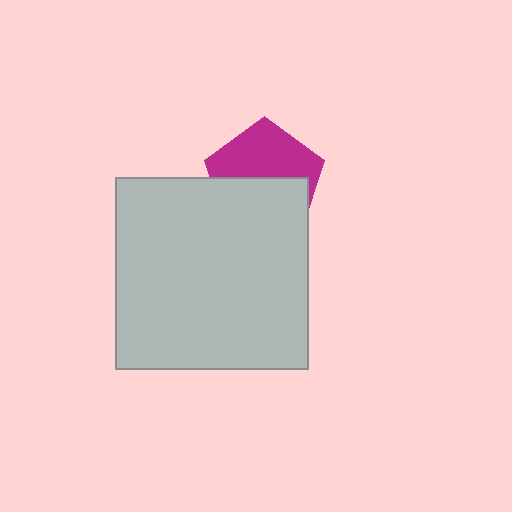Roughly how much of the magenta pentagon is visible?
About half of it is visible (roughly 50%).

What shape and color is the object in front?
The object in front is a light gray square.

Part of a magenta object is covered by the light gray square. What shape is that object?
It is a pentagon.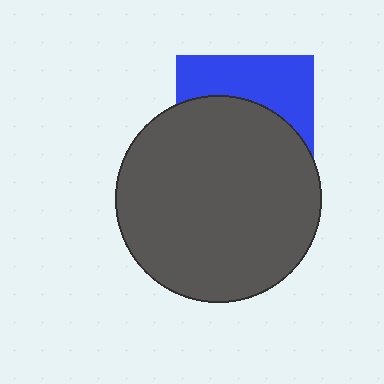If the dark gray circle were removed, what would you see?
You would see the complete blue square.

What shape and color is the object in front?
The object in front is a dark gray circle.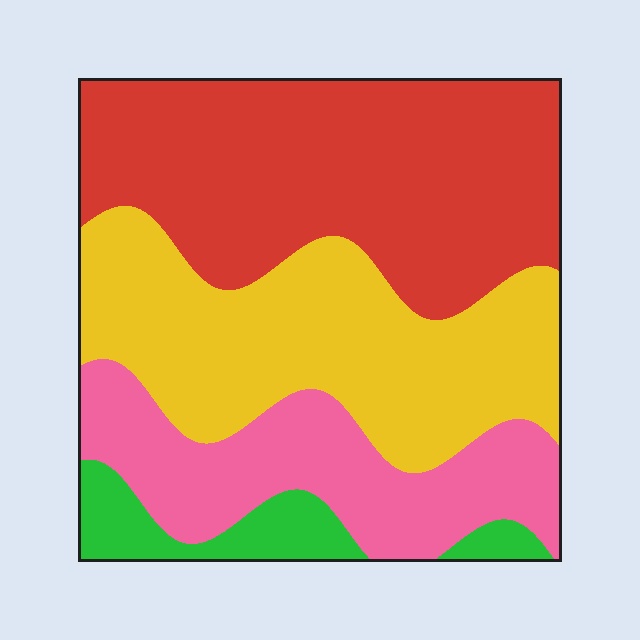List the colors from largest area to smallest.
From largest to smallest: red, yellow, pink, green.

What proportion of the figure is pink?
Pink takes up less than a quarter of the figure.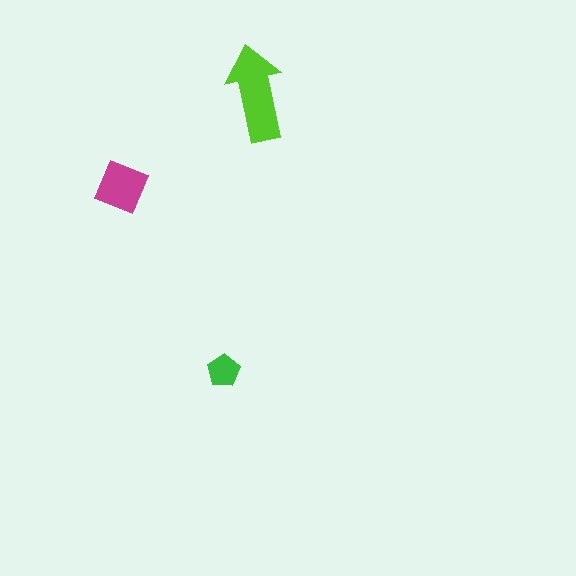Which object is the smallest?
The green pentagon.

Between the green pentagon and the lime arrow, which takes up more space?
The lime arrow.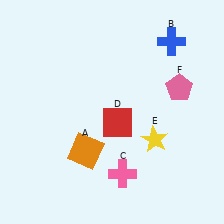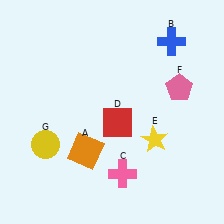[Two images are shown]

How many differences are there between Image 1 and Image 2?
There is 1 difference between the two images.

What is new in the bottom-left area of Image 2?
A yellow circle (G) was added in the bottom-left area of Image 2.